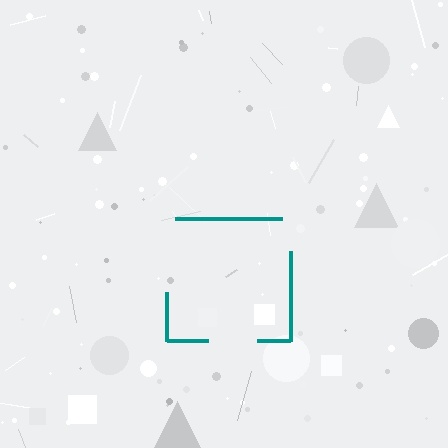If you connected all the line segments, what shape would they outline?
They would outline a square.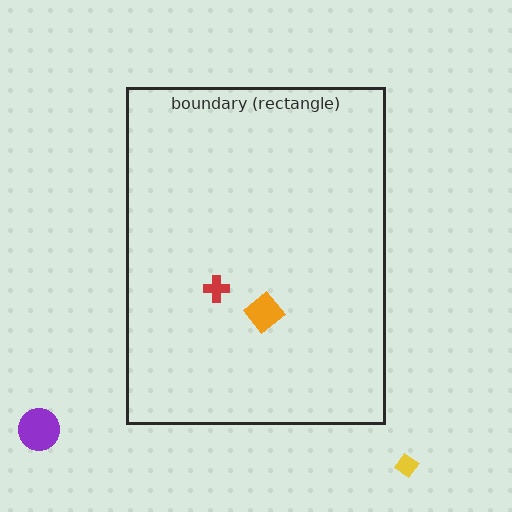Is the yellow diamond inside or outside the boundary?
Outside.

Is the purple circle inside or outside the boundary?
Outside.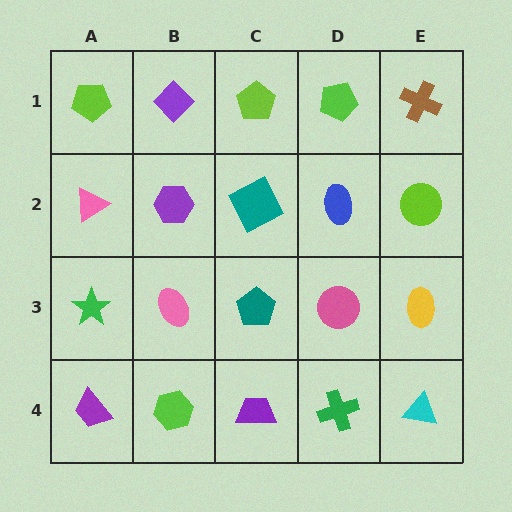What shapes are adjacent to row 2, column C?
A lime pentagon (row 1, column C), a teal pentagon (row 3, column C), a purple hexagon (row 2, column B), a blue ellipse (row 2, column D).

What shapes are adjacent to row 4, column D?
A pink circle (row 3, column D), a purple trapezoid (row 4, column C), a cyan triangle (row 4, column E).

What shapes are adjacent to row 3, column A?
A pink triangle (row 2, column A), a purple trapezoid (row 4, column A), a pink ellipse (row 3, column B).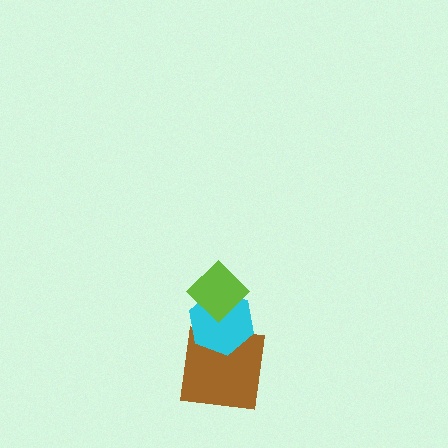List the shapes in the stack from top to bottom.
From top to bottom: the lime diamond, the cyan hexagon, the brown square.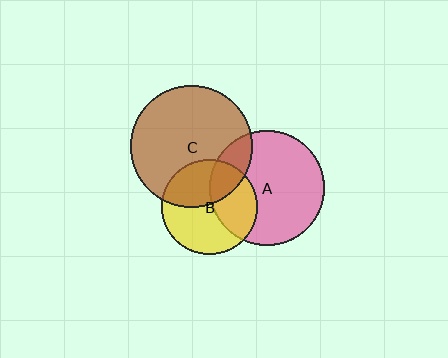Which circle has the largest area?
Circle C (brown).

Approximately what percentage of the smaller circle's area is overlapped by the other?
Approximately 40%.